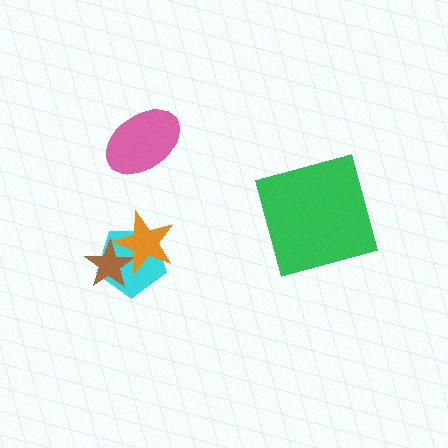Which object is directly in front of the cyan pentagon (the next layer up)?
The brown star is directly in front of the cyan pentagon.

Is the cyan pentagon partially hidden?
Yes, it is partially covered by another shape.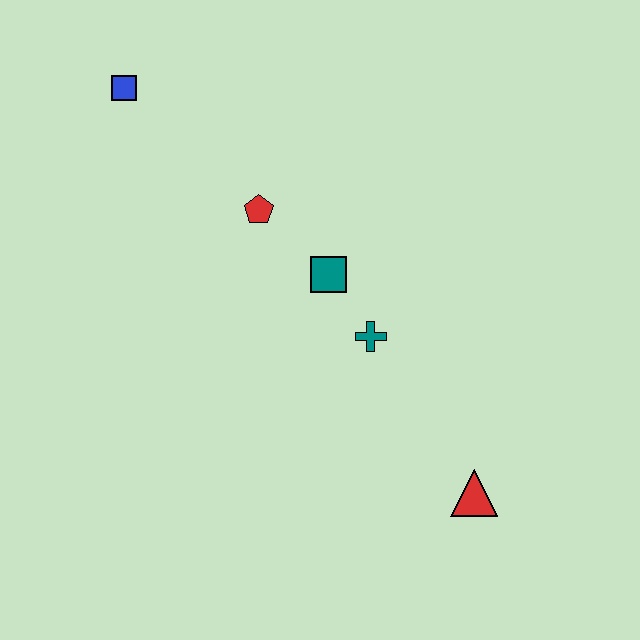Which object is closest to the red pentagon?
The teal square is closest to the red pentagon.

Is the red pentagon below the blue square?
Yes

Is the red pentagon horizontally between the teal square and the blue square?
Yes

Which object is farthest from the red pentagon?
The red triangle is farthest from the red pentagon.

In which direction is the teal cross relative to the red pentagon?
The teal cross is below the red pentagon.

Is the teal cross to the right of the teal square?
Yes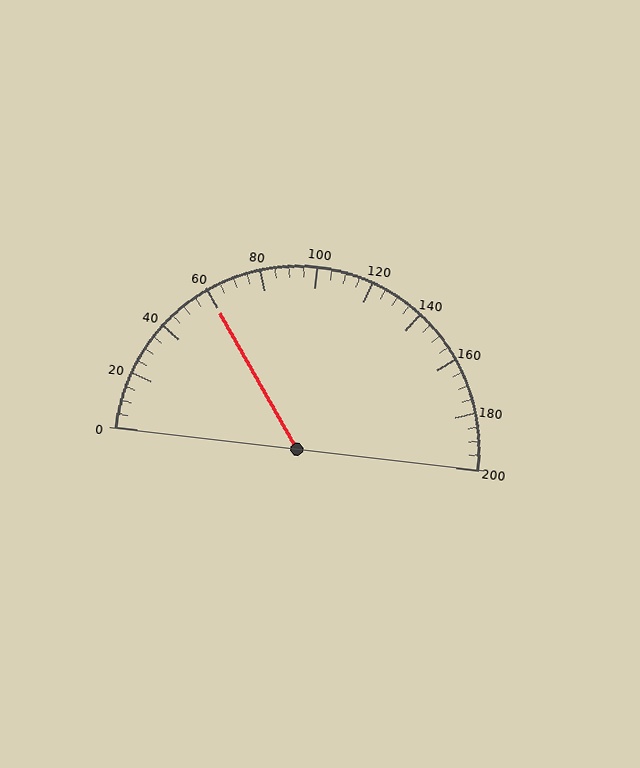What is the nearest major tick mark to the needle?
The nearest major tick mark is 60.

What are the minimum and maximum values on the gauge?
The gauge ranges from 0 to 200.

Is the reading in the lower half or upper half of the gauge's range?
The reading is in the lower half of the range (0 to 200).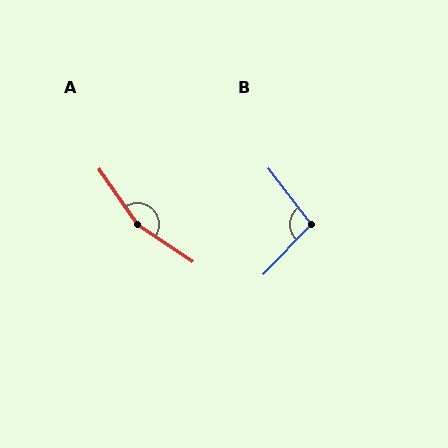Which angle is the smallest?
B, at approximately 99 degrees.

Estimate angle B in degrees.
Approximately 99 degrees.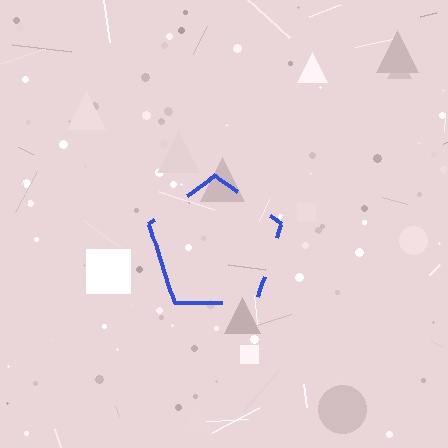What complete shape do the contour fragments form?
The contour fragments form a pentagon.